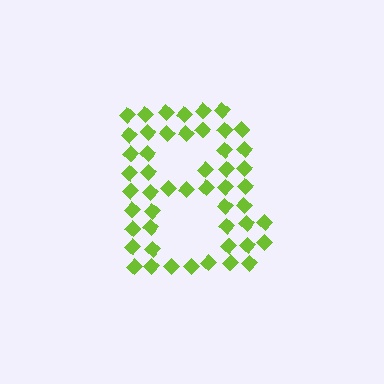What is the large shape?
The large shape is the letter B.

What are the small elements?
The small elements are diamonds.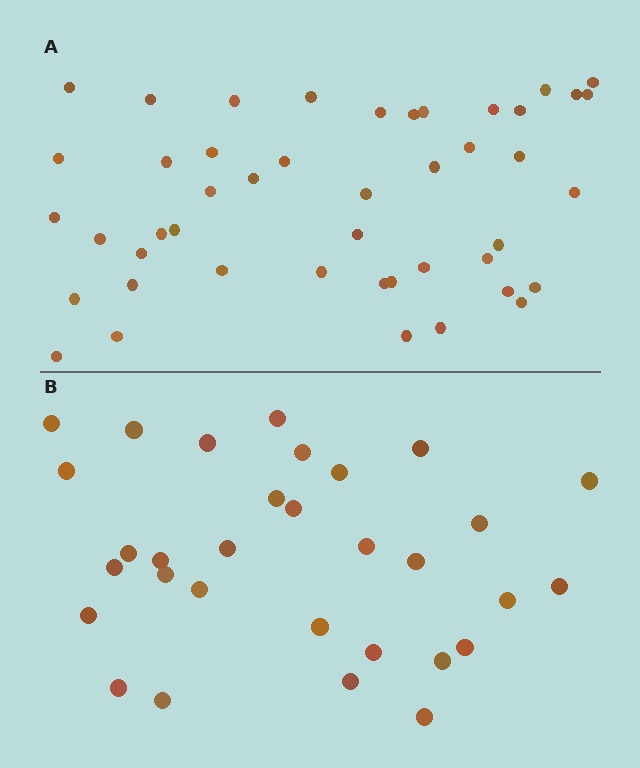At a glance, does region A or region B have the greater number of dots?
Region A (the top region) has more dots.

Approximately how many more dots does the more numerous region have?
Region A has approximately 15 more dots than region B.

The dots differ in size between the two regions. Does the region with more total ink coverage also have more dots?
No. Region B has more total ink coverage because its dots are larger, but region A actually contains more individual dots. Total area can be misleading — the number of items is what matters here.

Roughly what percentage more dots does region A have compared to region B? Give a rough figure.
About 50% more.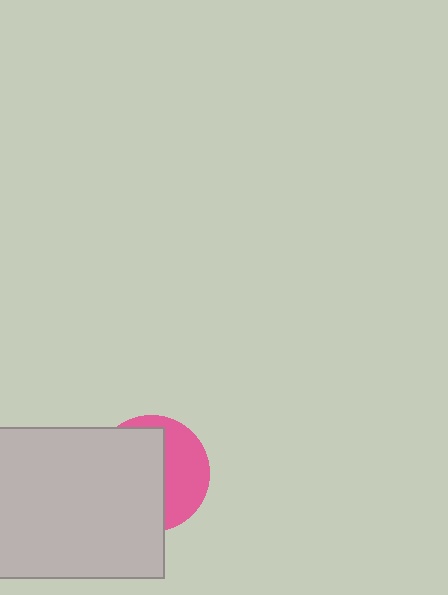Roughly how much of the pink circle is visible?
A small part of it is visible (roughly 39%).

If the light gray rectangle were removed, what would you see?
You would see the complete pink circle.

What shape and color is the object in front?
The object in front is a light gray rectangle.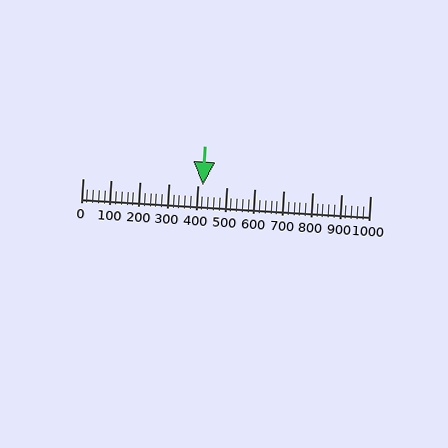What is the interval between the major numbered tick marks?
The major tick marks are spaced 100 units apart.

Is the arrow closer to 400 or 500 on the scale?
The arrow is closer to 400.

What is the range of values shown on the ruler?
The ruler shows values from 0 to 1000.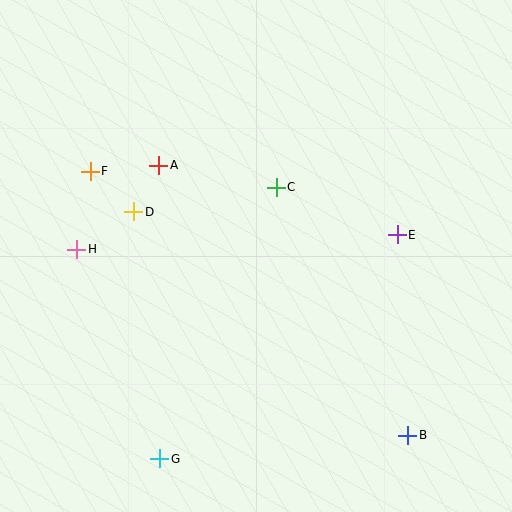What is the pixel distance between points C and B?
The distance between C and B is 281 pixels.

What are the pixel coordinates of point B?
Point B is at (408, 435).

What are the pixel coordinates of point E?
Point E is at (397, 235).